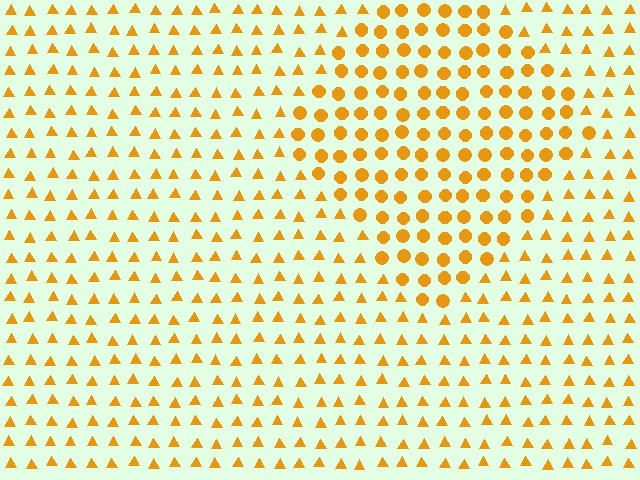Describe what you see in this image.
The image is filled with small orange elements arranged in a uniform grid. A diamond-shaped region contains circles, while the surrounding area contains triangles. The boundary is defined purely by the change in element shape.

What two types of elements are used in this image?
The image uses circles inside the diamond region and triangles outside it.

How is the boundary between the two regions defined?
The boundary is defined by a change in element shape: circles inside vs. triangles outside. All elements share the same color and spacing.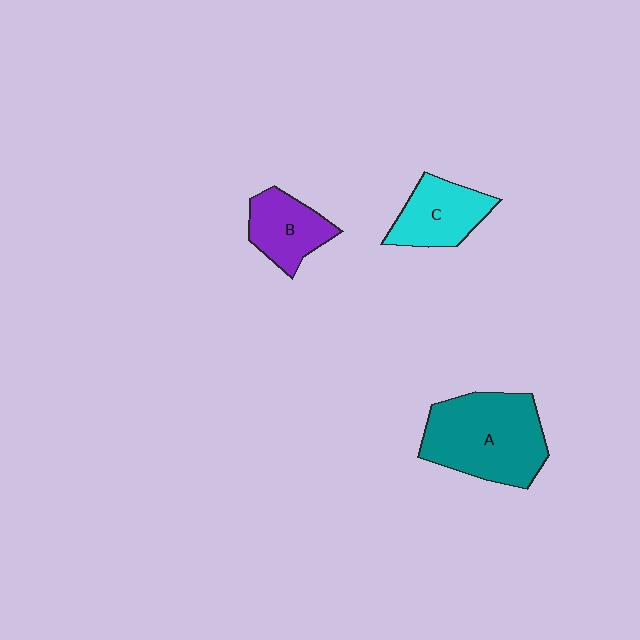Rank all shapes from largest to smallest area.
From largest to smallest: A (teal), C (cyan), B (purple).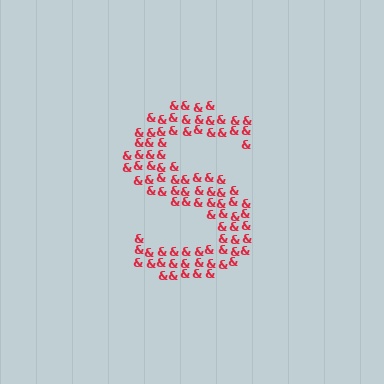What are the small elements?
The small elements are ampersands.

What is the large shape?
The large shape is the letter S.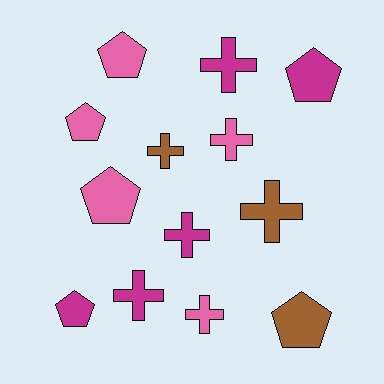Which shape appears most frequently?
Cross, with 7 objects.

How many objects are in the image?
There are 13 objects.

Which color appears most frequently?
Pink, with 5 objects.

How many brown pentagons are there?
There is 1 brown pentagon.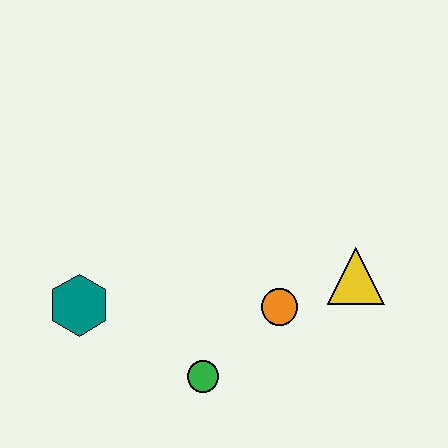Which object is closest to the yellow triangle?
The orange circle is closest to the yellow triangle.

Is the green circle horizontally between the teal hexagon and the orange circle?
Yes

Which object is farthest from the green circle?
The yellow triangle is farthest from the green circle.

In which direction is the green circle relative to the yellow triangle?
The green circle is to the left of the yellow triangle.